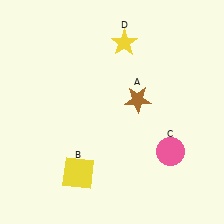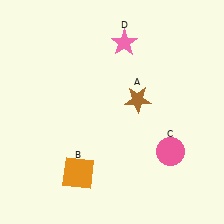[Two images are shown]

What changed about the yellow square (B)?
In Image 1, B is yellow. In Image 2, it changed to orange.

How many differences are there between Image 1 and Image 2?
There are 2 differences between the two images.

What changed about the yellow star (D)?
In Image 1, D is yellow. In Image 2, it changed to pink.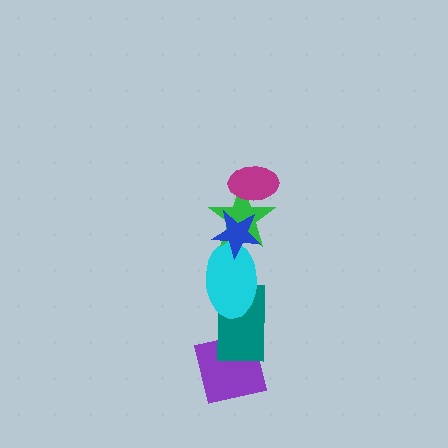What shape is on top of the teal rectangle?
The cyan ellipse is on top of the teal rectangle.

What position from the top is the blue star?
The blue star is 2nd from the top.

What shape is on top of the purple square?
The teal rectangle is on top of the purple square.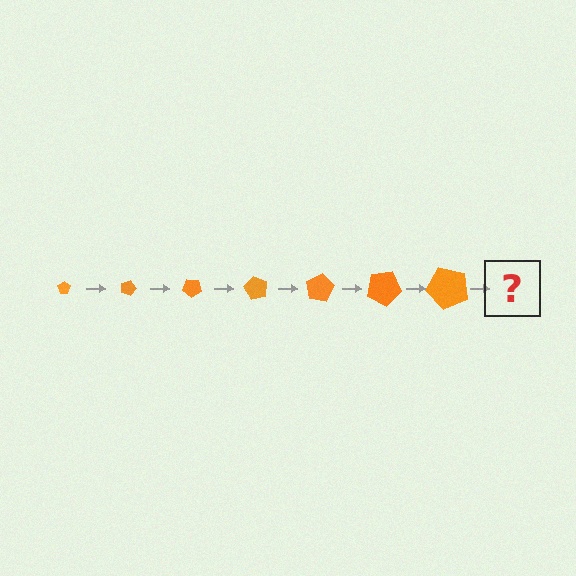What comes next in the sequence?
The next element should be a pentagon, larger than the previous one and rotated 140 degrees from the start.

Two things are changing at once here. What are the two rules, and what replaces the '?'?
The two rules are that the pentagon grows larger each step and it rotates 20 degrees each step. The '?' should be a pentagon, larger than the previous one and rotated 140 degrees from the start.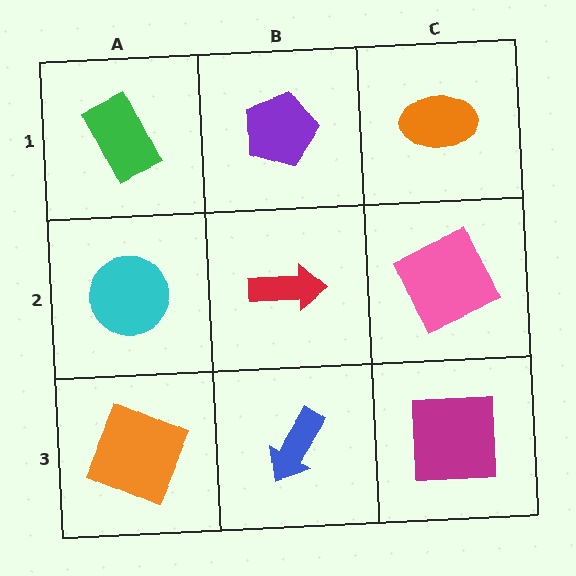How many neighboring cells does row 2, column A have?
3.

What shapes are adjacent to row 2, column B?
A purple pentagon (row 1, column B), a blue arrow (row 3, column B), a cyan circle (row 2, column A), a pink square (row 2, column C).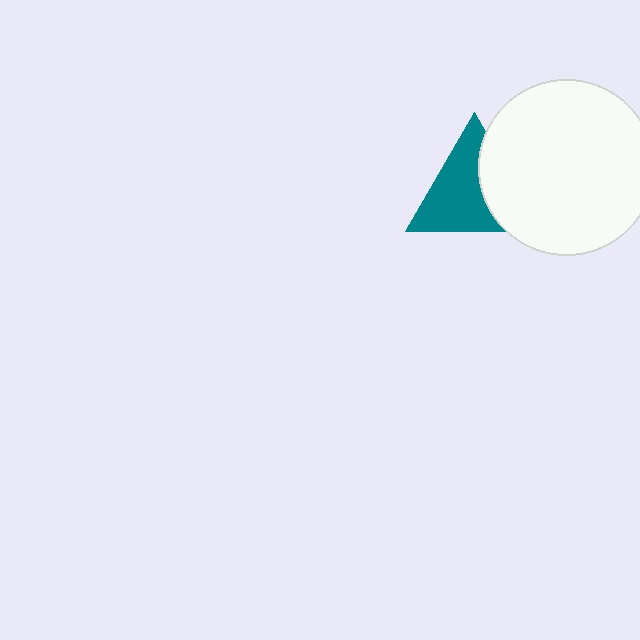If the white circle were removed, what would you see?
You would see the complete teal triangle.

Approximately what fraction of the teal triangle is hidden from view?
Roughly 36% of the teal triangle is hidden behind the white circle.